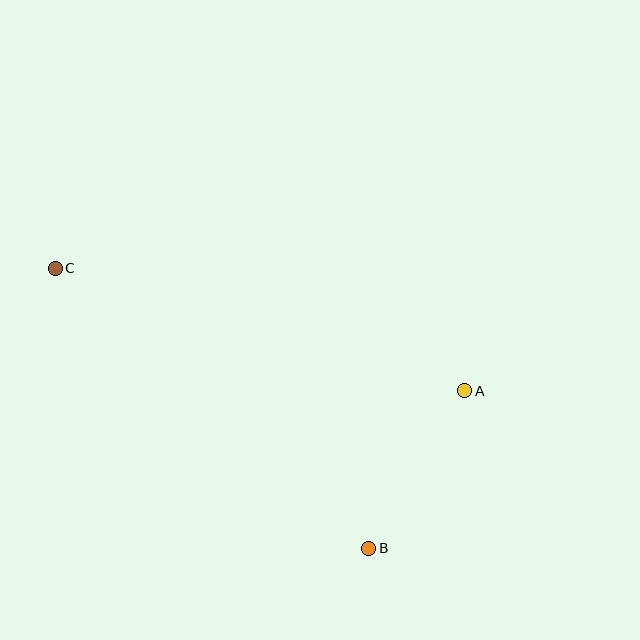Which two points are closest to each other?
Points A and B are closest to each other.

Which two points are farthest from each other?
Points A and C are farthest from each other.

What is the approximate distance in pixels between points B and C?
The distance between B and C is approximately 420 pixels.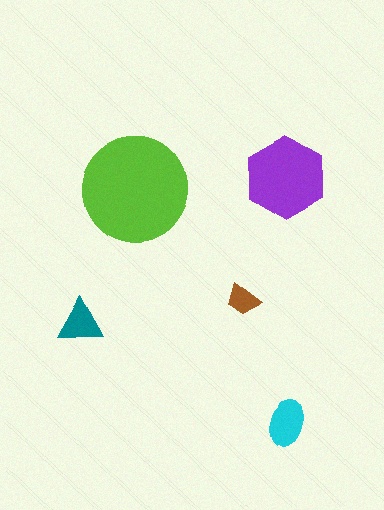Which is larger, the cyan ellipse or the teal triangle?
The cyan ellipse.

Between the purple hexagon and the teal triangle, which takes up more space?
The purple hexagon.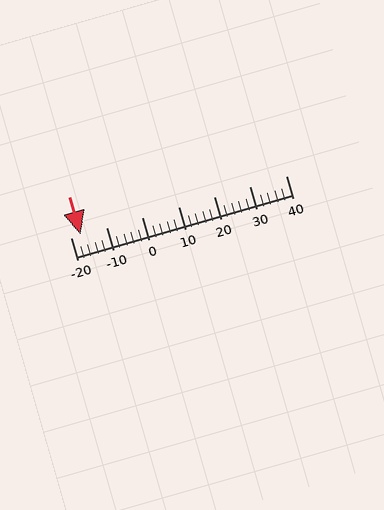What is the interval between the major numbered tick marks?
The major tick marks are spaced 10 units apart.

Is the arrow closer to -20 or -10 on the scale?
The arrow is closer to -20.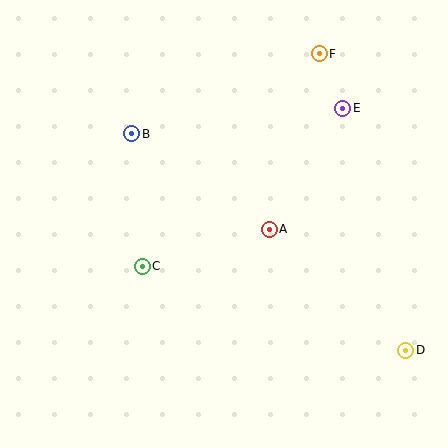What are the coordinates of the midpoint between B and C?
The midpoint between B and C is at (137, 200).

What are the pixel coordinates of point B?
Point B is at (132, 134).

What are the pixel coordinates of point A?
Point A is at (269, 229).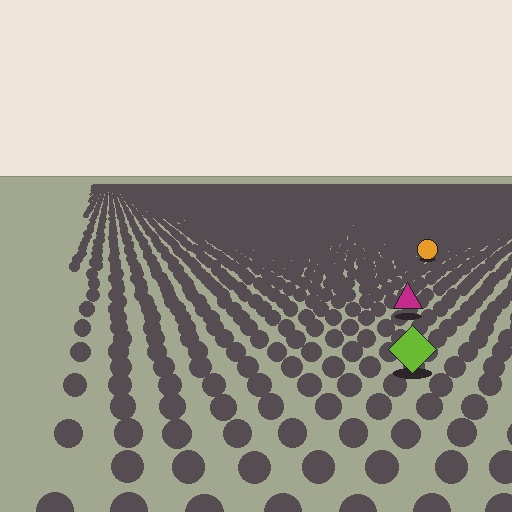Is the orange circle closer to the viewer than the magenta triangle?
No. The magenta triangle is closer — you can tell from the texture gradient: the ground texture is coarser near it.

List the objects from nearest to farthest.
From nearest to farthest: the lime diamond, the magenta triangle, the orange circle.